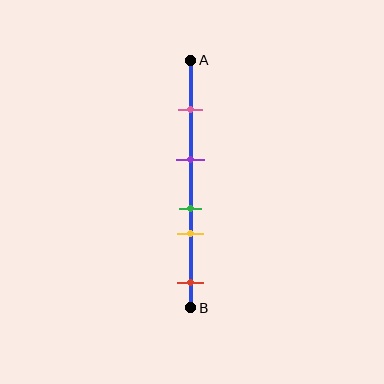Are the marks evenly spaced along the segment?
No, the marks are not evenly spaced.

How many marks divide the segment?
There are 5 marks dividing the segment.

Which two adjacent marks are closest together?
The green and yellow marks are the closest adjacent pair.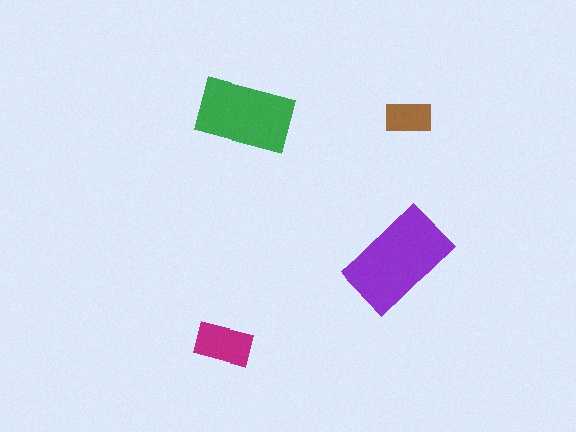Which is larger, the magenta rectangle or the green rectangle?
The green one.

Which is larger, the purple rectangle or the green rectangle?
The purple one.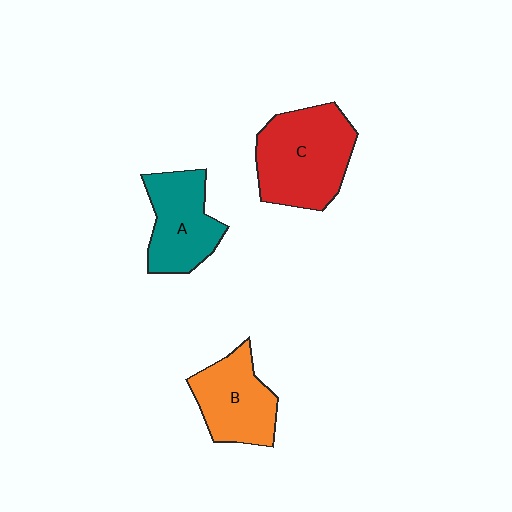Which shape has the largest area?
Shape C (red).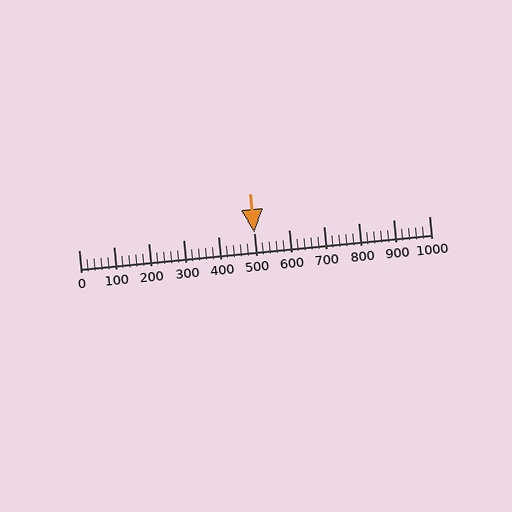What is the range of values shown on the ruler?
The ruler shows values from 0 to 1000.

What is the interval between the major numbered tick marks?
The major tick marks are spaced 100 units apart.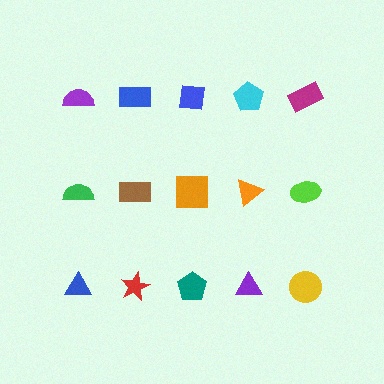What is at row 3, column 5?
A yellow circle.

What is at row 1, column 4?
A cyan pentagon.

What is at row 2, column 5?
A lime ellipse.